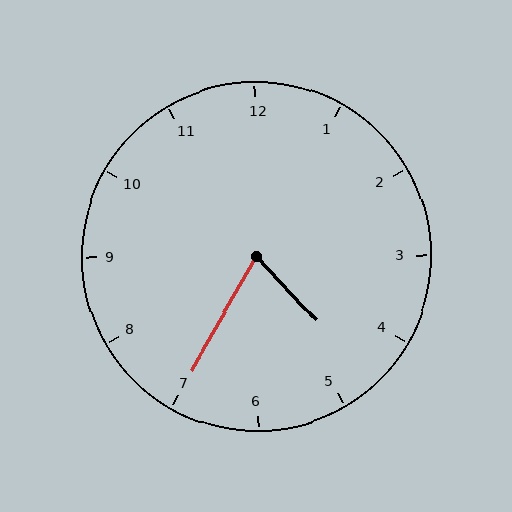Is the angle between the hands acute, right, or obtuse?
It is acute.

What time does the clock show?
4:35.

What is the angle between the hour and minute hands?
Approximately 72 degrees.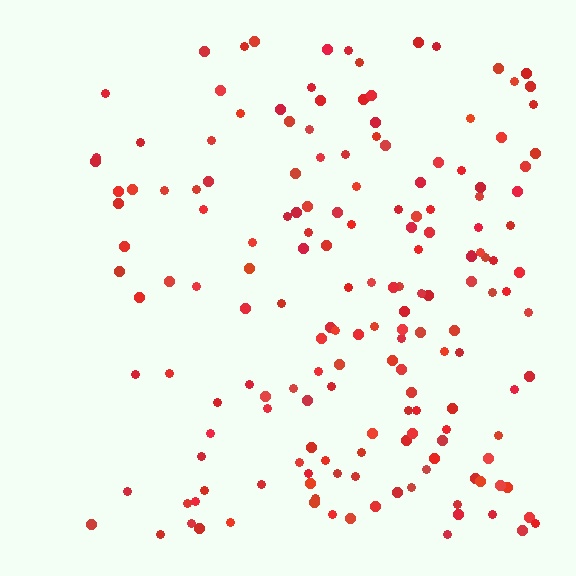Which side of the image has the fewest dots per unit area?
The left.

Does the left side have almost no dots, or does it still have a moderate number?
Still a moderate number, just noticeably fewer than the right.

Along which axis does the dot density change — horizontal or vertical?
Horizontal.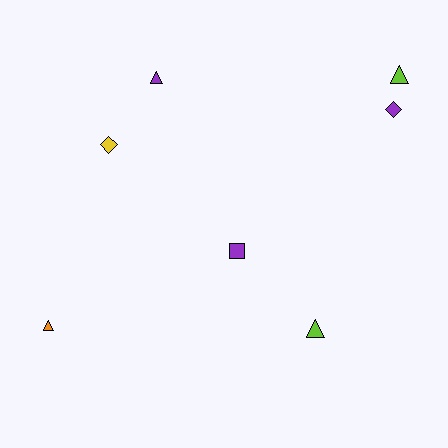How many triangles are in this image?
There are 4 triangles.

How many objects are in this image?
There are 7 objects.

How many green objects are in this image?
There are no green objects.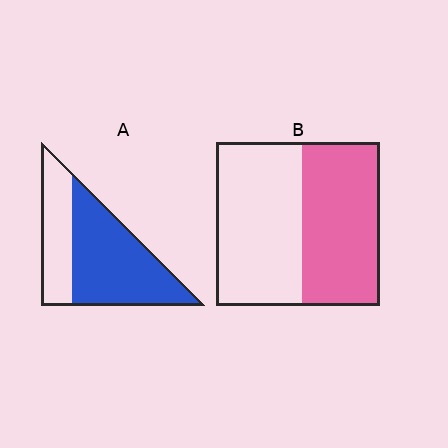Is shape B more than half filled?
Roughly half.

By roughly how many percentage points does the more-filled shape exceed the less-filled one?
By roughly 20 percentage points (A over B).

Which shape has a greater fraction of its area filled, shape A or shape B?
Shape A.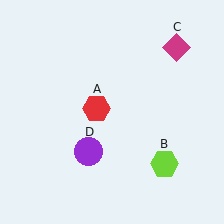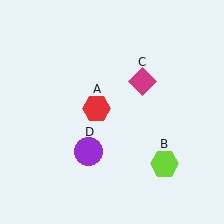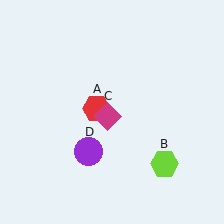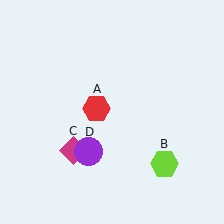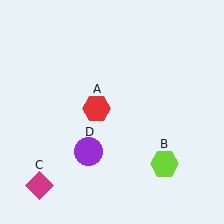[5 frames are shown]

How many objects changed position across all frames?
1 object changed position: magenta diamond (object C).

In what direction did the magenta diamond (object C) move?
The magenta diamond (object C) moved down and to the left.